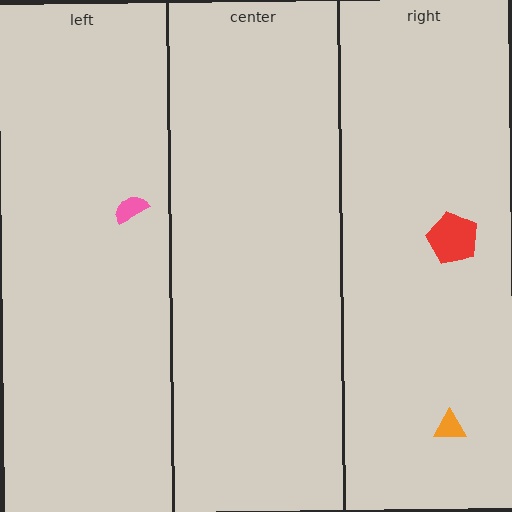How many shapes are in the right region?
2.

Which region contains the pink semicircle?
The left region.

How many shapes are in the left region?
1.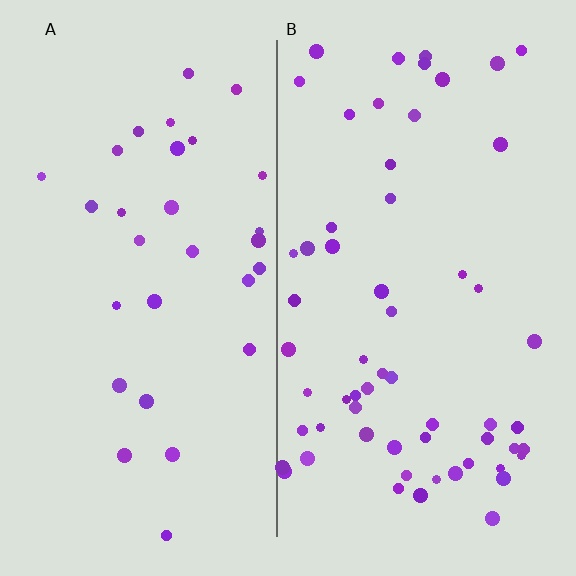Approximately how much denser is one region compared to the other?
Approximately 2.0× — region B over region A.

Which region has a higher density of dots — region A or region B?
B (the right).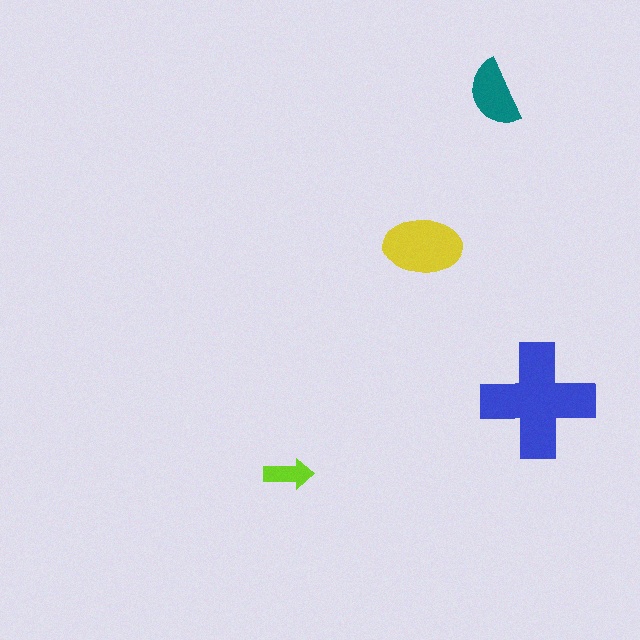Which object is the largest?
The blue cross.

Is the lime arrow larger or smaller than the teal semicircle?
Smaller.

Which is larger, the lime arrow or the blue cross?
The blue cross.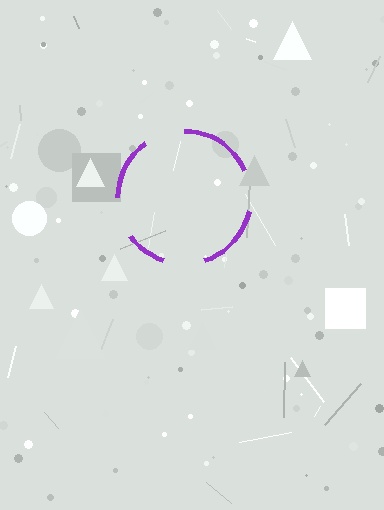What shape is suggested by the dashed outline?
The dashed outline suggests a circle.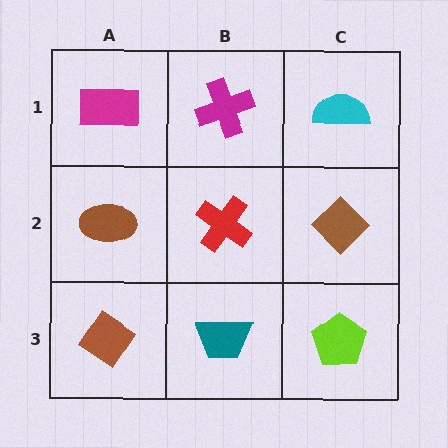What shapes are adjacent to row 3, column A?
A brown ellipse (row 2, column A), a teal trapezoid (row 3, column B).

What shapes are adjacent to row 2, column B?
A magenta cross (row 1, column B), a teal trapezoid (row 3, column B), a brown ellipse (row 2, column A), a brown diamond (row 2, column C).